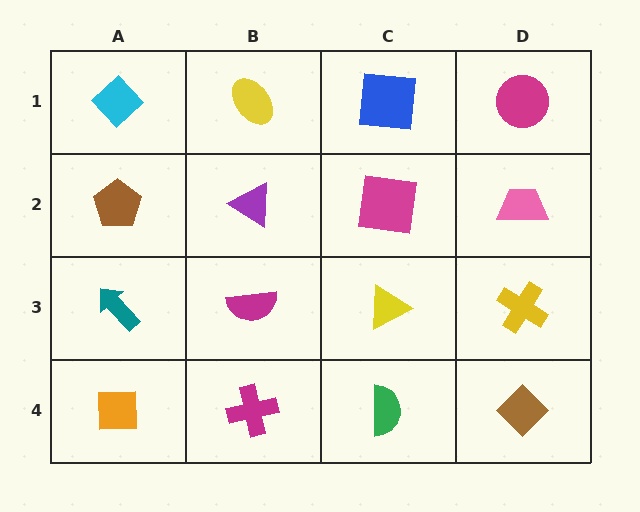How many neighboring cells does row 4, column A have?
2.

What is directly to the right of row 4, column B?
A green semicircle.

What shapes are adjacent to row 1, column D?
A pink trapezoid (row 2, column D), a blue square (row 1, column C).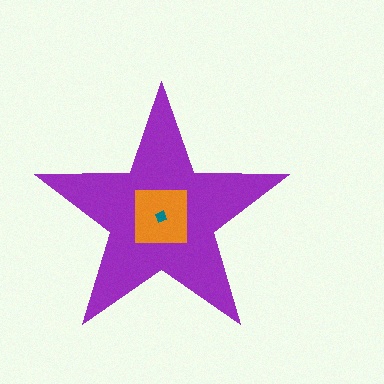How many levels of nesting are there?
3.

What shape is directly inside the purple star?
The orange square.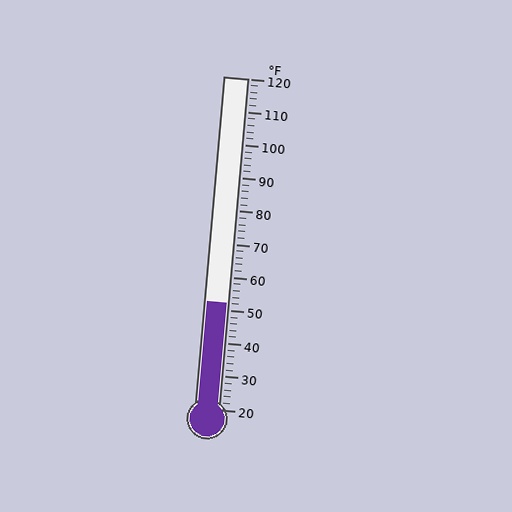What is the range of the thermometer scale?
The thermometer scale ranges from 20°F to 120°F.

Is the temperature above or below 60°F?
The temperature is below 60°F.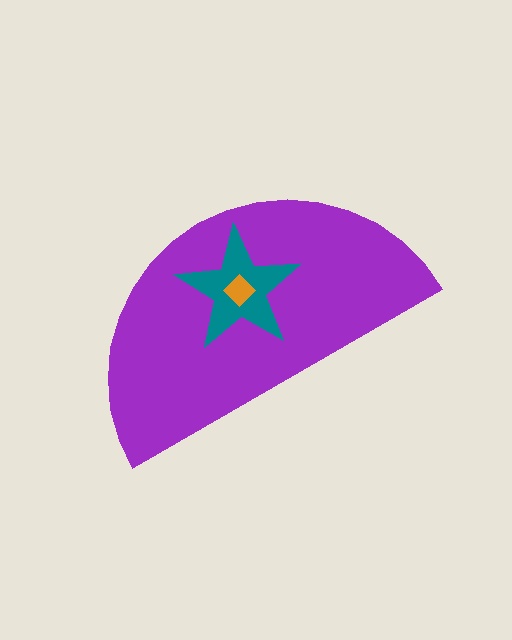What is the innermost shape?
The orange diamond.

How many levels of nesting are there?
3.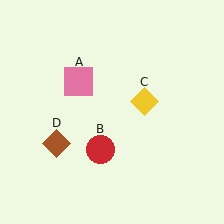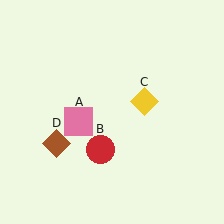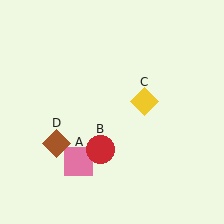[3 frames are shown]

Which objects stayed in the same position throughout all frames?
Red circle (object B) and yellow diamond (object C) and brown diamond (object D) remained stationary.